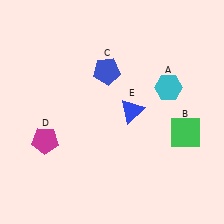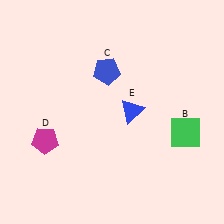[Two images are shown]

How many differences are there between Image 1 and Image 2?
There is 1 difference between the two images.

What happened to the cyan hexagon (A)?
The cyan hexagon (A) was removed in Image 2. It was in the top-right area of Image 1.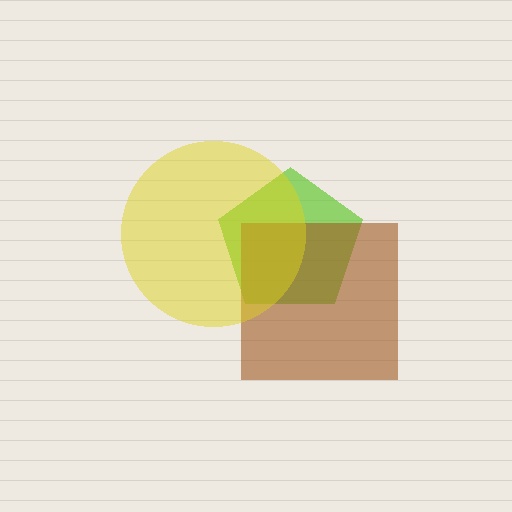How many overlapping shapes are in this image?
There are 3 overlapping shapes in the image.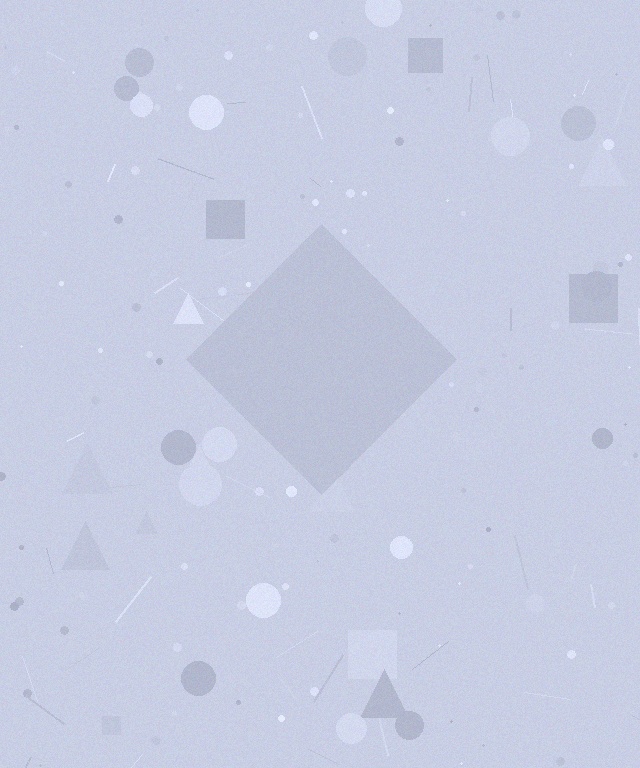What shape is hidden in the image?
A diamond is hidden in the image.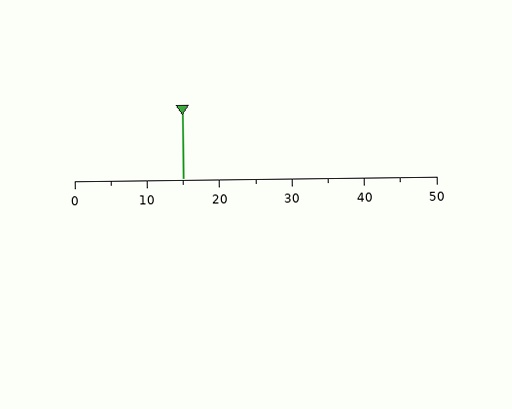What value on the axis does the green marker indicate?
The marker indicates approximately 15.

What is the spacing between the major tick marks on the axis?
The major ticks are spaced 10 apart.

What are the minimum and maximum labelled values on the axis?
The axis runs from 0 to 50.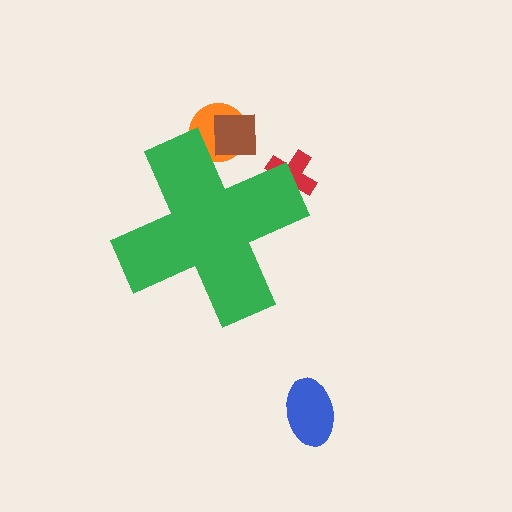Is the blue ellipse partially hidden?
No, the blue ellipse is fully visible.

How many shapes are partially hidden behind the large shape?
3 shapes are partially hidden.